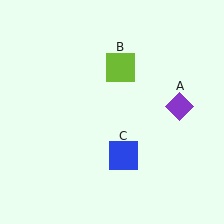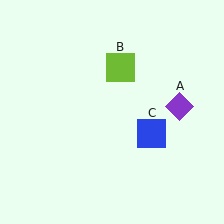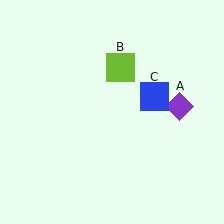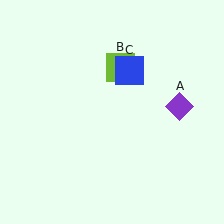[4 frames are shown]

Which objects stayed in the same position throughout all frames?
Purple diamond (object A) and lime square (object B) remained stationary.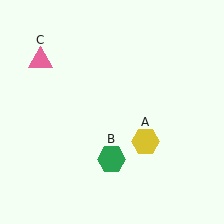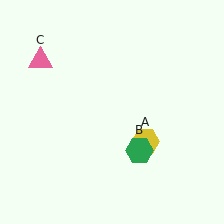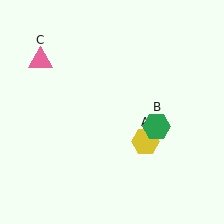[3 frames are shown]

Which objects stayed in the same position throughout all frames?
Yellow hexagon (object A) and pink triangle (object C) remained stationary.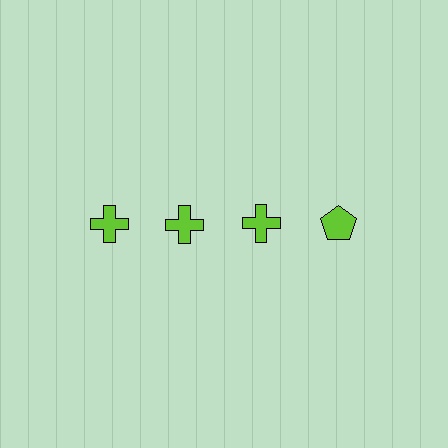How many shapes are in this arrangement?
There are 4 shapes arranged in a grid pattern.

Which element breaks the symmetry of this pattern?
The lime pentagon in the top row, second from right column breaks the symmetry. All other shapes are lime crosses.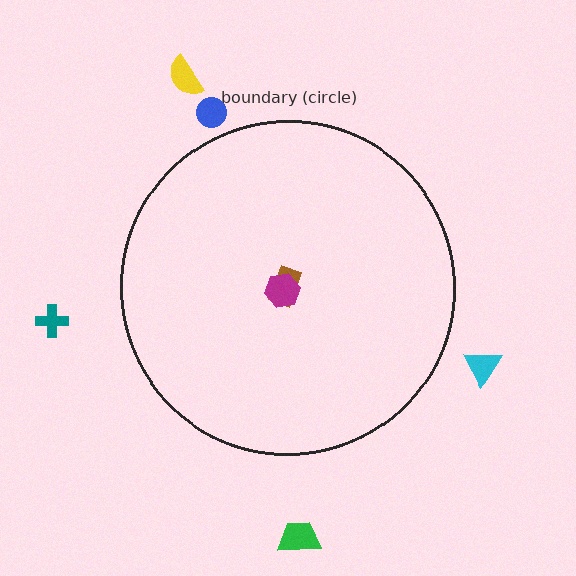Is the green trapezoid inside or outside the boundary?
Outside.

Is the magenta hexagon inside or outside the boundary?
Inside.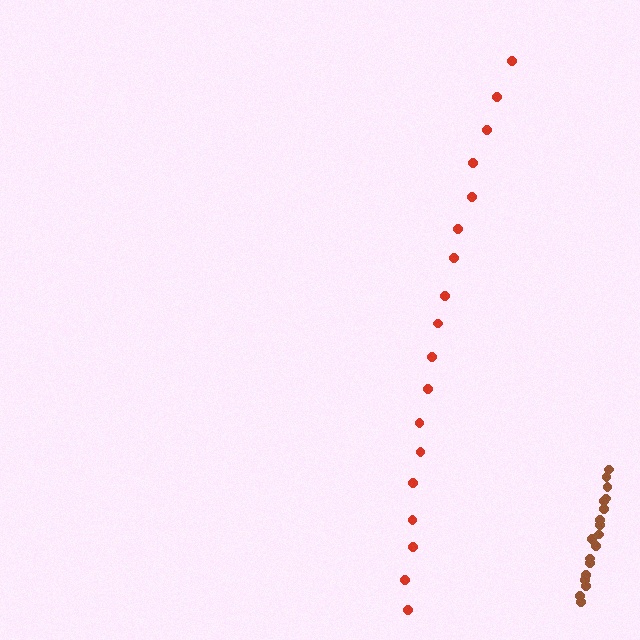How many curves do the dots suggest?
There are 2 distinct paths.